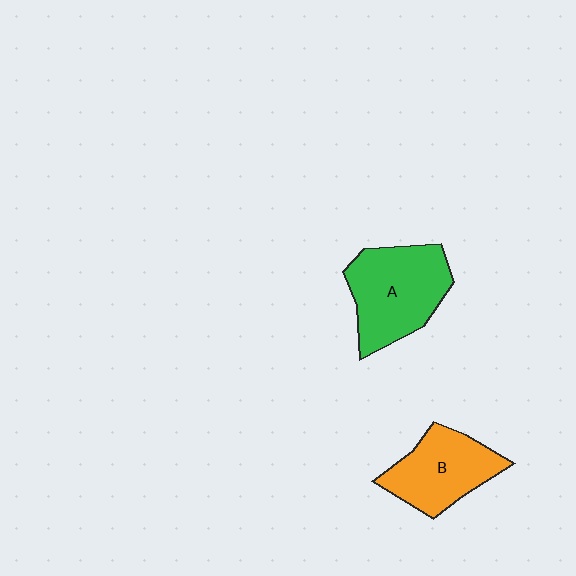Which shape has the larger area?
Shape A (green).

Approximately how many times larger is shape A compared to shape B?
Approximately 1.2 times.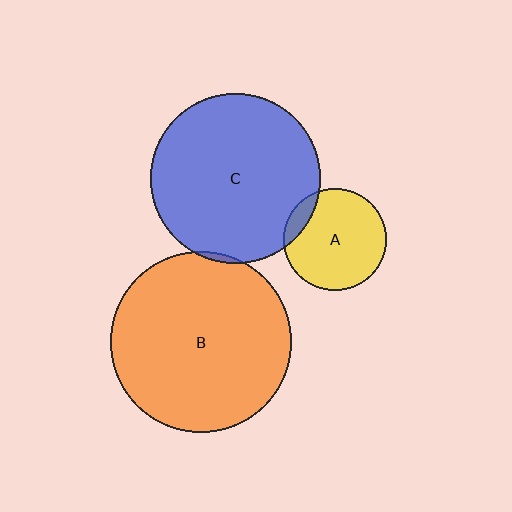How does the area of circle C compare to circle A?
Approximately 2.7 times.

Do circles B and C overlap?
Yes.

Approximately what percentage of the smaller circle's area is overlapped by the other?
Approximately 5%.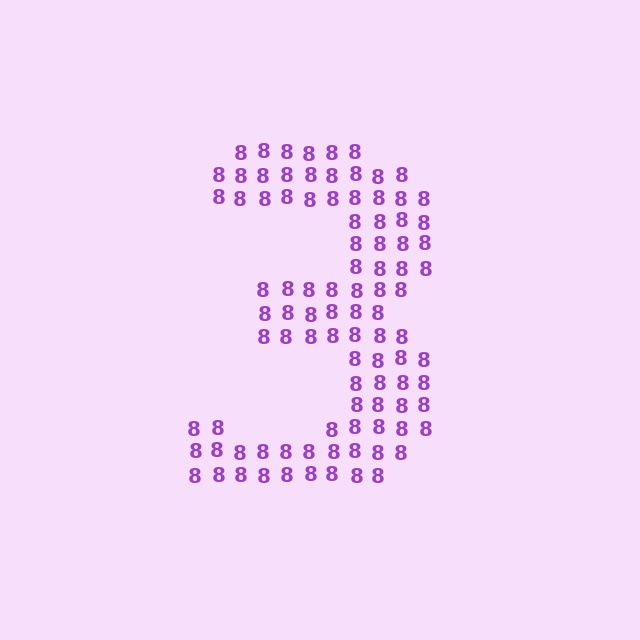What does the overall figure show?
The overall figure shows the digit 3.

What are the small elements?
The small elements are digit 8's.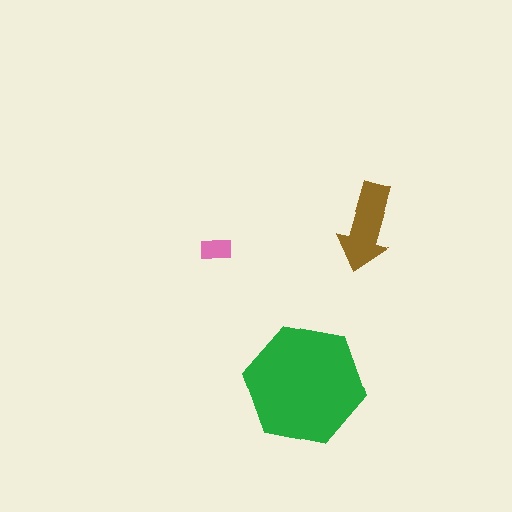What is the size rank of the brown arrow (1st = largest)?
2nd.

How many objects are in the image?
There are 3 objects in the image.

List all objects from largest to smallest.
The green hexagon, the brown arrow, the pink rectangle.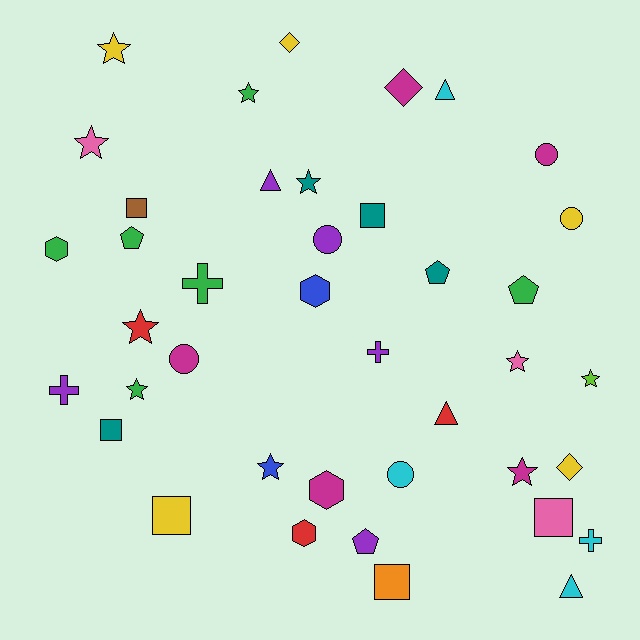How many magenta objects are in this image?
There are 5 magenta objects.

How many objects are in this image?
There are 40 objects.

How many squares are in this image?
There are 6 squares.